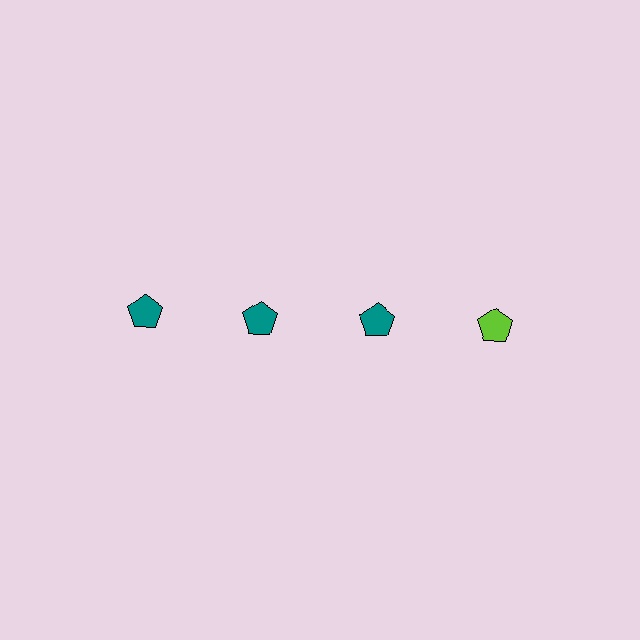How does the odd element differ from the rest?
It has a different color: lime instead of teal.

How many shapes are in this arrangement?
There are 4 shapes arranged in a grid pattern.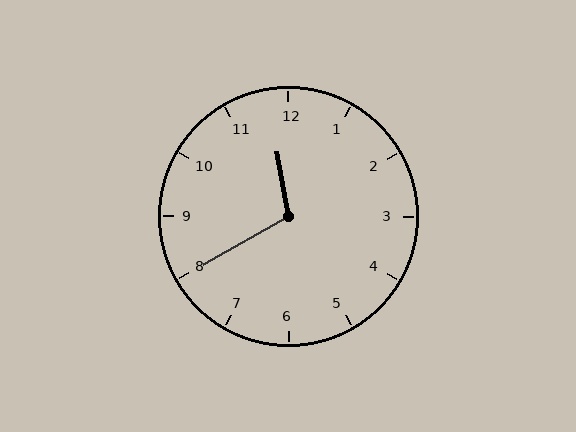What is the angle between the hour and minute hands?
Approximately 110 degrees.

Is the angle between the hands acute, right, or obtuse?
It is obtuse.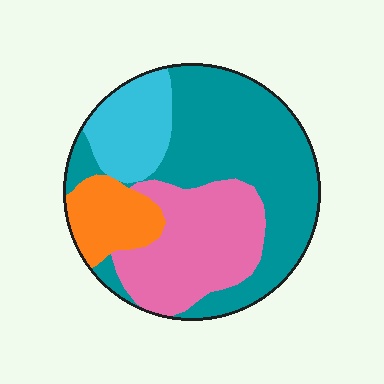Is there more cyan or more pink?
Pink.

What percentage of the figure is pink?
Pink takes up between a quarter and a half of the figure.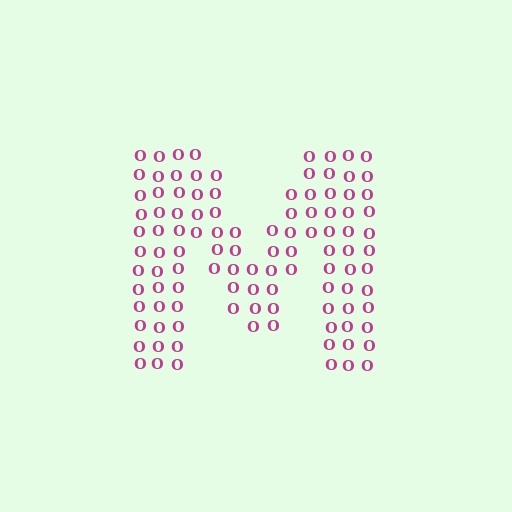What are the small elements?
The small elements are letter O's.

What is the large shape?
The large shape is the letter M.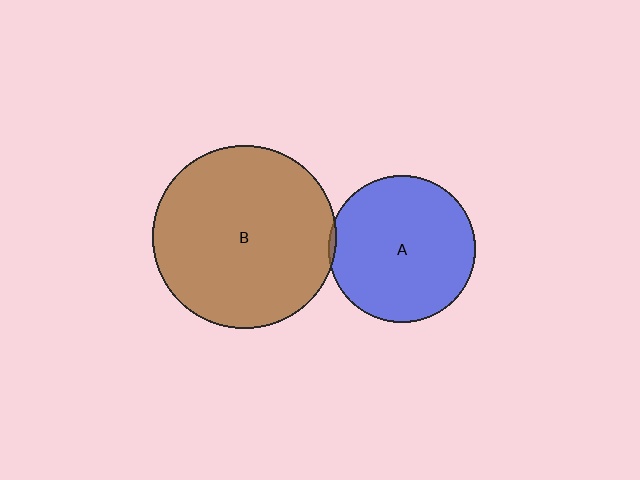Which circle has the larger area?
Circle B (brown).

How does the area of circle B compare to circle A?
Approximately 1.5 times.